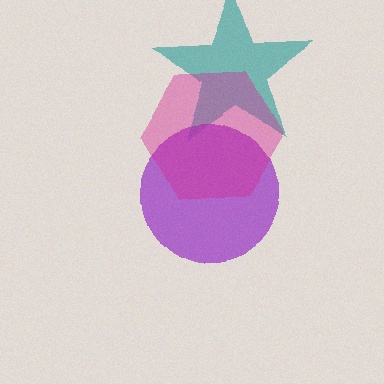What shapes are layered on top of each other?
The layered shapes are: a teal star, a purple circle, a magenta hexagon.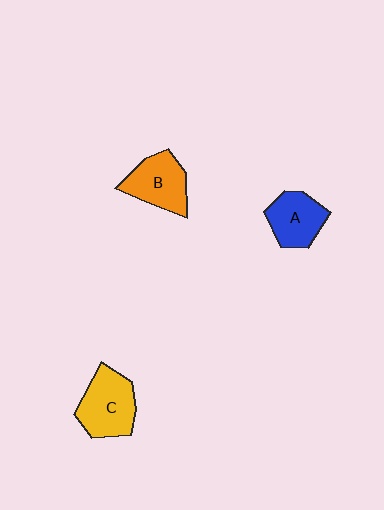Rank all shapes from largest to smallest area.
From largest to smallest: C (yellow), B (orange), A (blue).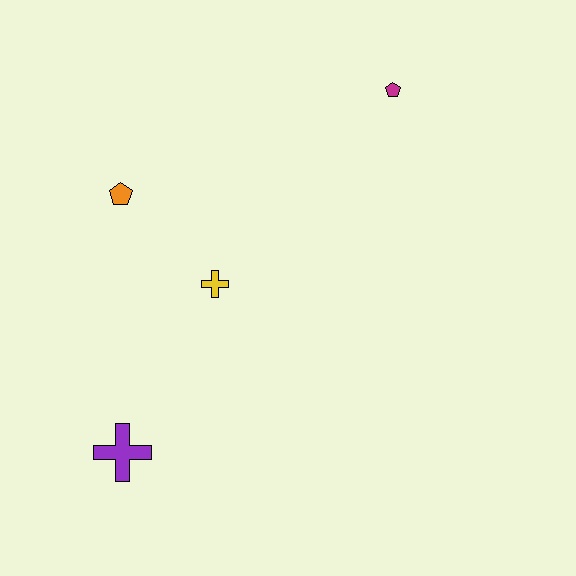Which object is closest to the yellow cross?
The orange pentagon is closest to the yellow cross.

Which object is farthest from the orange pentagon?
The magenta pentagon is farthest from the orange pentagon.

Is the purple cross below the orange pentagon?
Yes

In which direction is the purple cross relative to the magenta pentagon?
The purple cross is below the magenta pentagon.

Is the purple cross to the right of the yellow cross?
No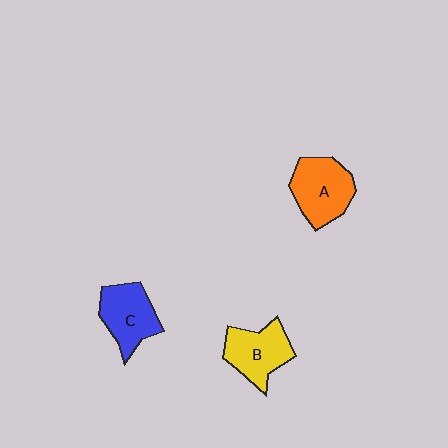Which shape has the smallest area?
Shape C (blue).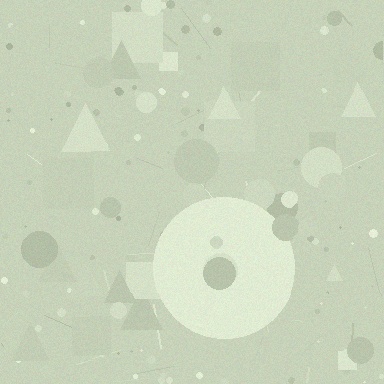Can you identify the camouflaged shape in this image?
The camouflaged shape is a circle.